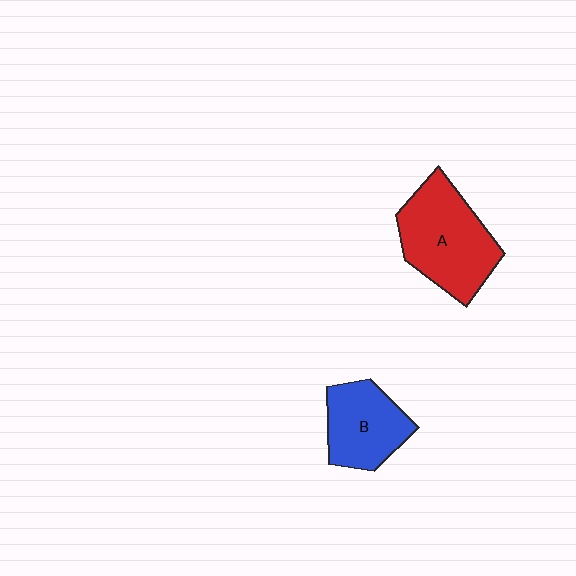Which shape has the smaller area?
Shape B (blue).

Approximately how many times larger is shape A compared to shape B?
Approximately 1.4 times.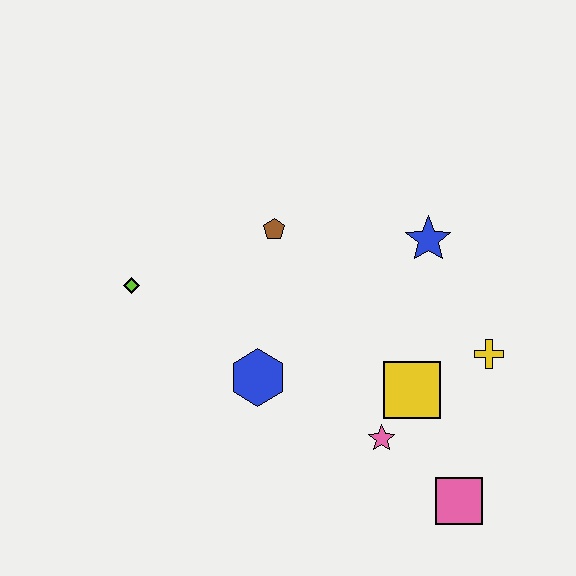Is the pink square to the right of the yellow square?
Yes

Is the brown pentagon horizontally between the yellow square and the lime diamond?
Yes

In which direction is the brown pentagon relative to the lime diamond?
The brown pentagon is to the right of the lime diamond.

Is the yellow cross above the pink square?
Yes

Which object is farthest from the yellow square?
The lime diamond is farthest from the yellow square.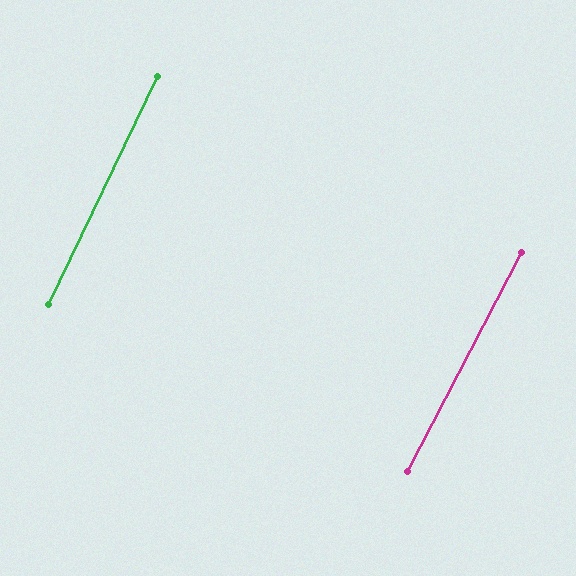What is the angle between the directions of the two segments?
Approximately 2 degrees.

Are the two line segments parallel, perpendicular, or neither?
Parallel — their directions differ by only 1.8°.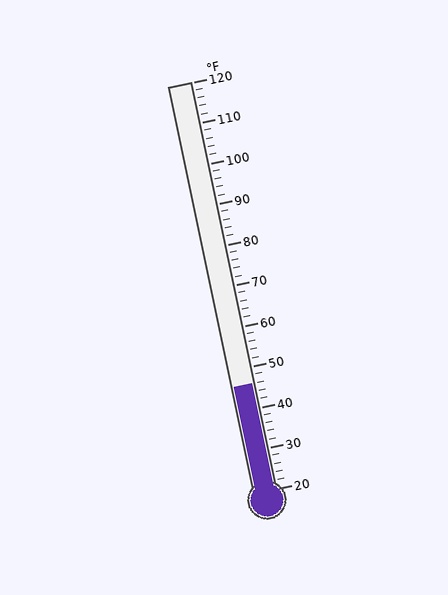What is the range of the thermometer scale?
The thermometer scale ranges from 20°F to 120°F.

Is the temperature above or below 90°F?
The temperature is below 90°F.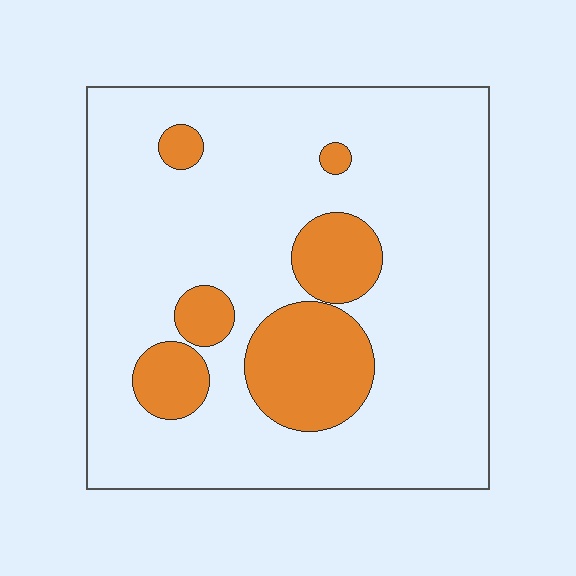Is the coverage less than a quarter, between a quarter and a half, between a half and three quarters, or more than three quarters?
Less than a quarter.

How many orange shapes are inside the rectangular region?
6.